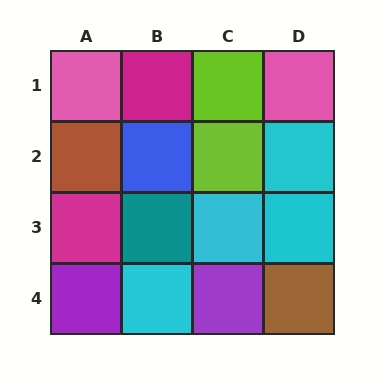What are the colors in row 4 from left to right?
Purple, cyan, purple, brown.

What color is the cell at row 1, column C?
Lime.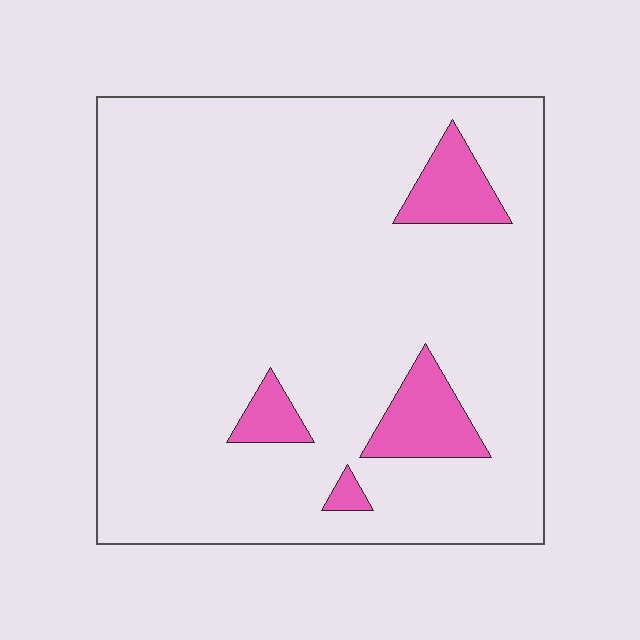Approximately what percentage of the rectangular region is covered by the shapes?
Approximately 10%.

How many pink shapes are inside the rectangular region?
4.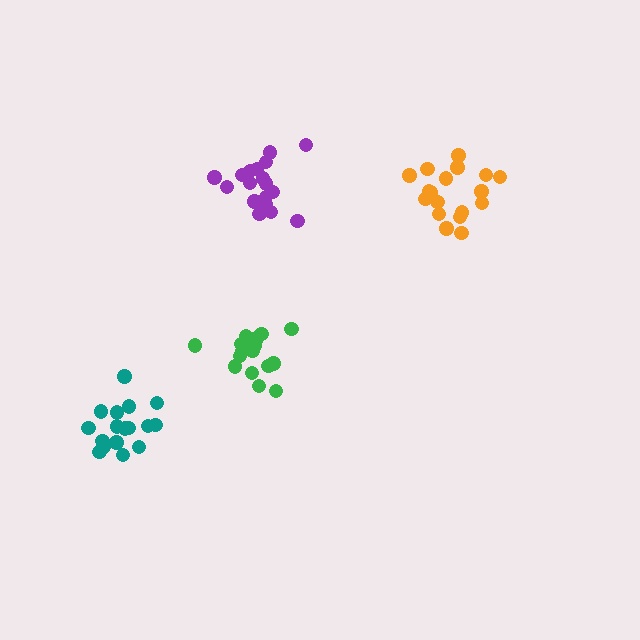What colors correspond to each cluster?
The clusters are colored: teal, green, purple, orange.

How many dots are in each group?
Group 1: 17 dots, Group 2: 16 dots, Group 3: 18 dots, Group 4: 18 dots (69 total).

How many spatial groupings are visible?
There are 4 spatial groupings.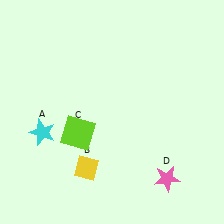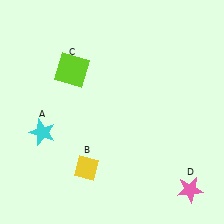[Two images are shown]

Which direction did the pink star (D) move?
The pink star (D) moved right.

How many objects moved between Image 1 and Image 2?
2 objects moved between the two images.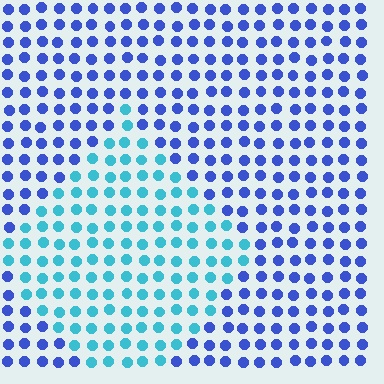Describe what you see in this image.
The image is filled with small blue elements in a uniform arrangement. A diamond-shaped region is visible where the elements are tinted to a slightly different hue, forming a subtle color boundary.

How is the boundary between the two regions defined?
The boundary is defined purely by a slight shift in hue (about 44 degrees). Spacing, size, and orientation are identical on both sides.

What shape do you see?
I see a diamond.